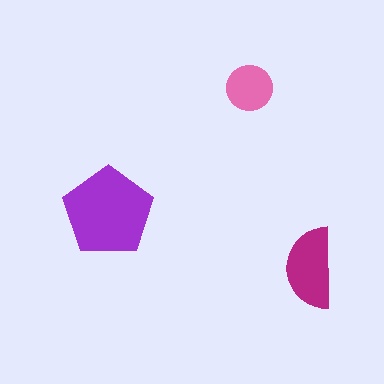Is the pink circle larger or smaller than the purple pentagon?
Smaller.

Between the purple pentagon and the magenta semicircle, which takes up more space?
The purple pentagon.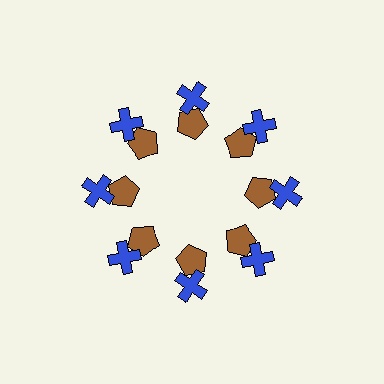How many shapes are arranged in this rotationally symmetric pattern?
There are 16 shapes, arranged in 8 groups of 2.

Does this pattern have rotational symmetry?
Yes, this pattern has 8-fold rotational symmetry. It looks the same after rotating 45 degrees around the center.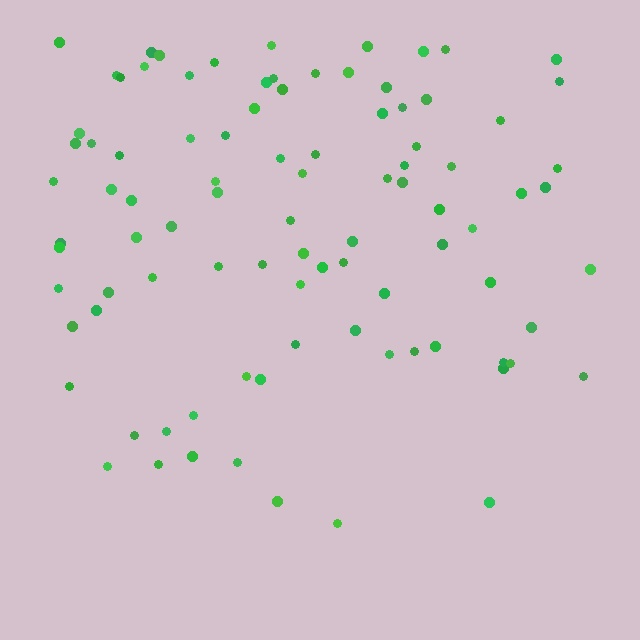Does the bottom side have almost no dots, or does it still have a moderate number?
Still a moderate number, just noticeably fewer than the top.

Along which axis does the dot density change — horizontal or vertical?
Vertical.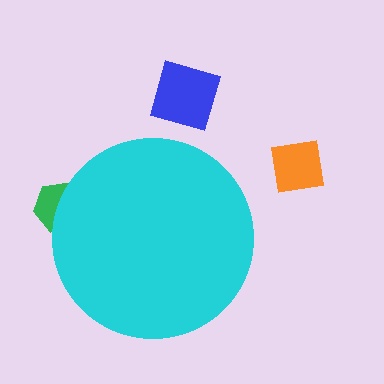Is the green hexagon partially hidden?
Yes, the green hexagon is partially hidden behind the cyan circle.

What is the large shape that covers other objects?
A cyan circle.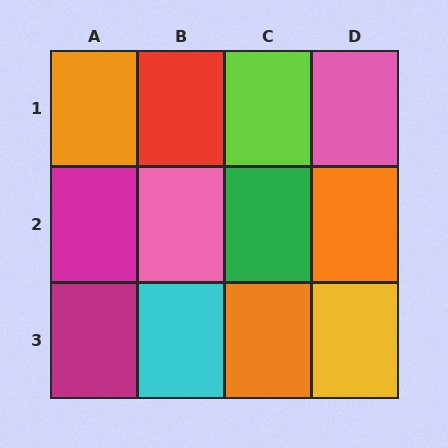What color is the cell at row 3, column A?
Magenta.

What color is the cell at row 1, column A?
Orange.